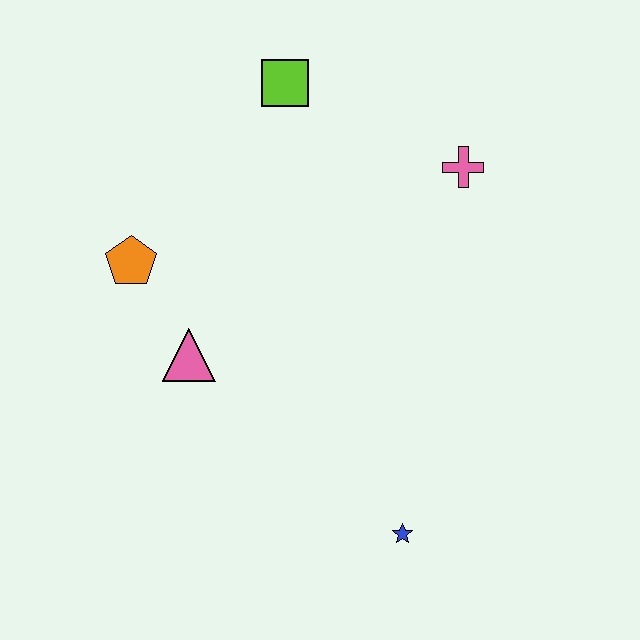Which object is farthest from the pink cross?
The blue star is farthest from the pink cross.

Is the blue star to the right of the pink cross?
No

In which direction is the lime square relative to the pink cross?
The lime square is to the left of the pink cross.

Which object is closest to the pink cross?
The lime square is closest to the pink cross.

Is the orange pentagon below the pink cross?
Yes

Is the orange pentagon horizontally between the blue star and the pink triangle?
No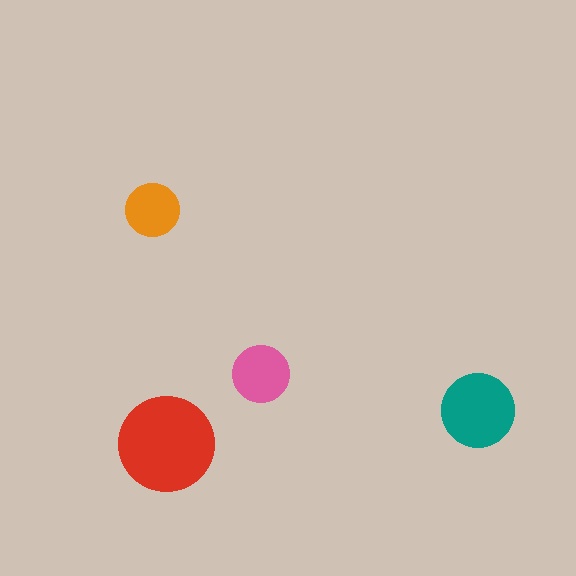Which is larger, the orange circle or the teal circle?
The teal one.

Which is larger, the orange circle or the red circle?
The red one.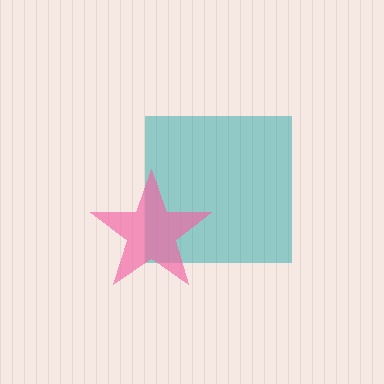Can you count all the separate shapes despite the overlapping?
Yes, there are 2 separate shapes.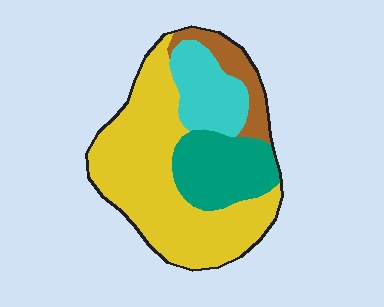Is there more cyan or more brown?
Cyan.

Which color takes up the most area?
Yellow, at roughly 55%.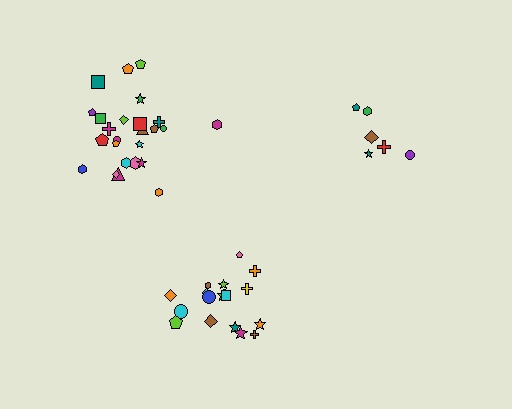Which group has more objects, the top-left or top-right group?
The top-left group.